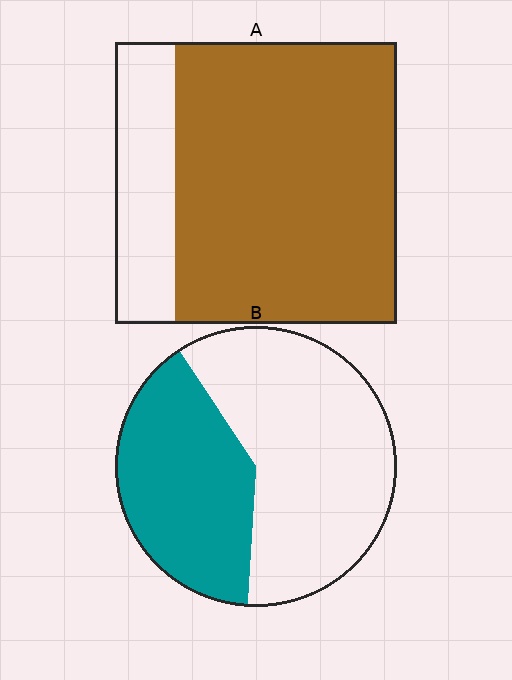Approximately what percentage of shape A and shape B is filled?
A is approximately 80% and B is approximately 40%.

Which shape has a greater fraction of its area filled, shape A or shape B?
Shape A.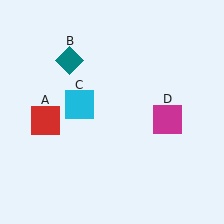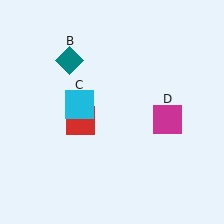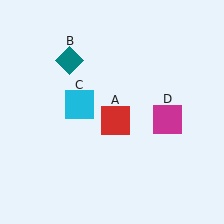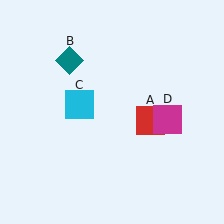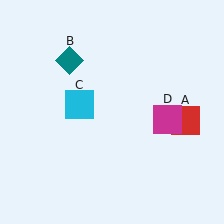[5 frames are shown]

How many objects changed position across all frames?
1 object changed position: red square (object A).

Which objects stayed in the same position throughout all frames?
Teal diamond (object B) and cyan square (object C) and magenta square (object D) remained stationary.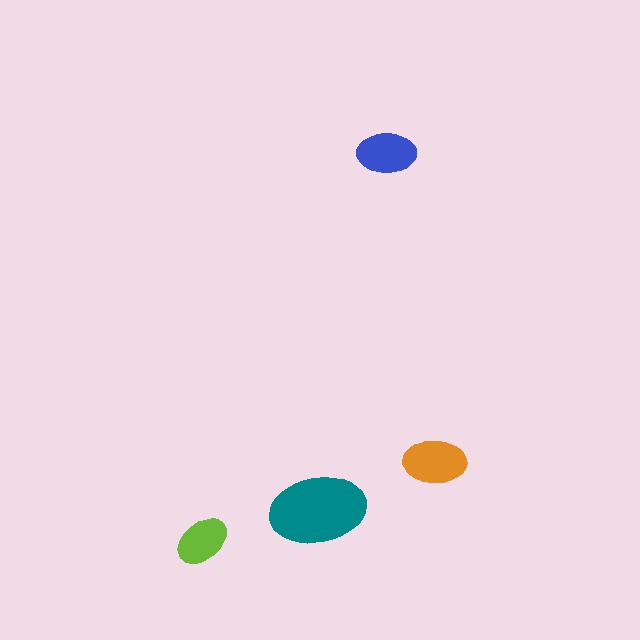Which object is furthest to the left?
The lime ellipse is leftmost.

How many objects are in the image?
There are 4 objects in the image.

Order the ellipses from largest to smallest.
the teal one, the orange one, the blue one, the lime one.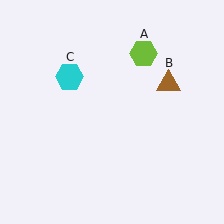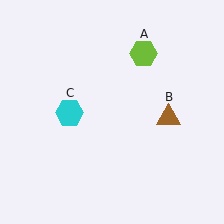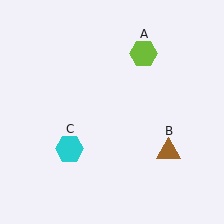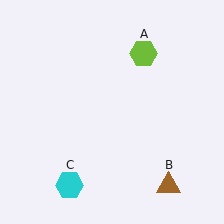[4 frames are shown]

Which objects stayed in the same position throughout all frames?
Lime hexagon (object A) remained stationary.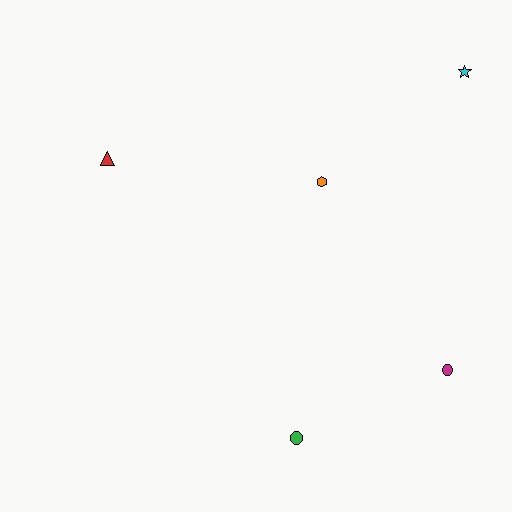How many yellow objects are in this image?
There are no yellow objects.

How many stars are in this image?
There is 1 star.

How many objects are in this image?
There are 5 objects.